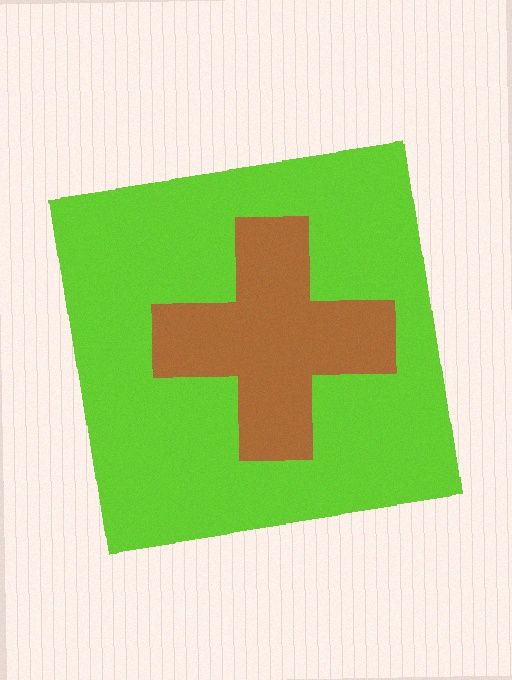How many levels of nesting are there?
2.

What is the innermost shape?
The brown cross.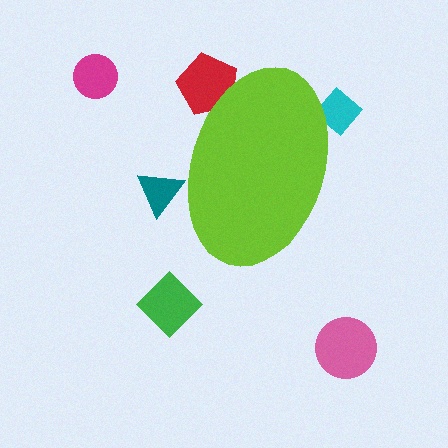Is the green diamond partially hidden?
No, the green diamond is fully visible.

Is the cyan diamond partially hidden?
Yes, the cyan diamond is partially hidden behind the lime ellipse.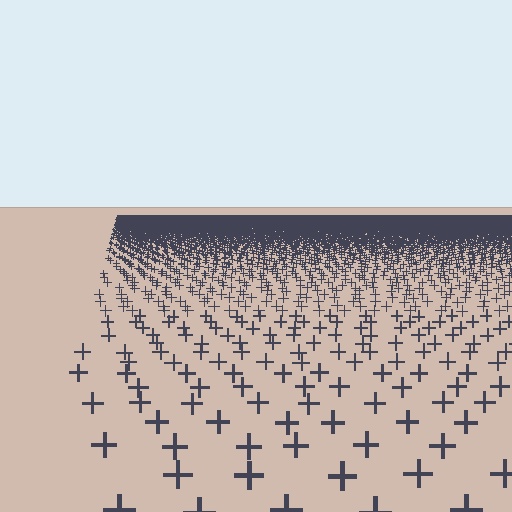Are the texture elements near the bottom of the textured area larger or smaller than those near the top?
Larger. Near the bottom, elements are closer to the viewer and appear at a bigger on-screen size.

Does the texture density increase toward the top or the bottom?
Density increases toward the top.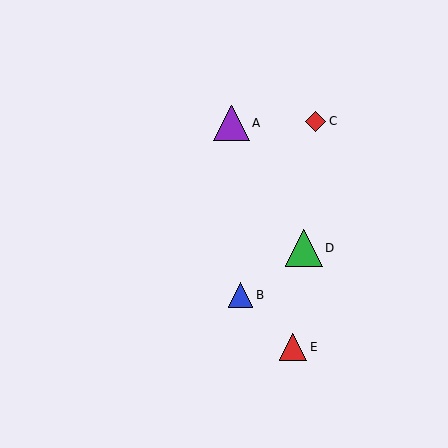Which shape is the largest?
The green triangle (labeled D) is the largest.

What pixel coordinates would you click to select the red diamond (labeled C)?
Click at (315, 121) to select the red diamond C.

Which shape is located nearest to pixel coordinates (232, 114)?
The purple triangle (labeled A) at (232, 123) is nearest to that location.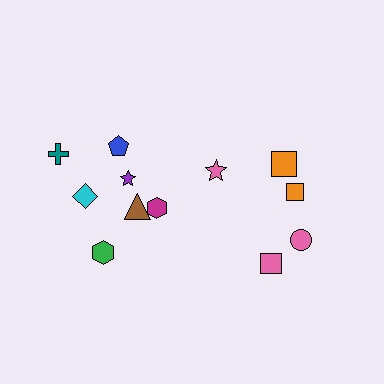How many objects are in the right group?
There are 5 objects.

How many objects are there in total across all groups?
There are 12 objects.